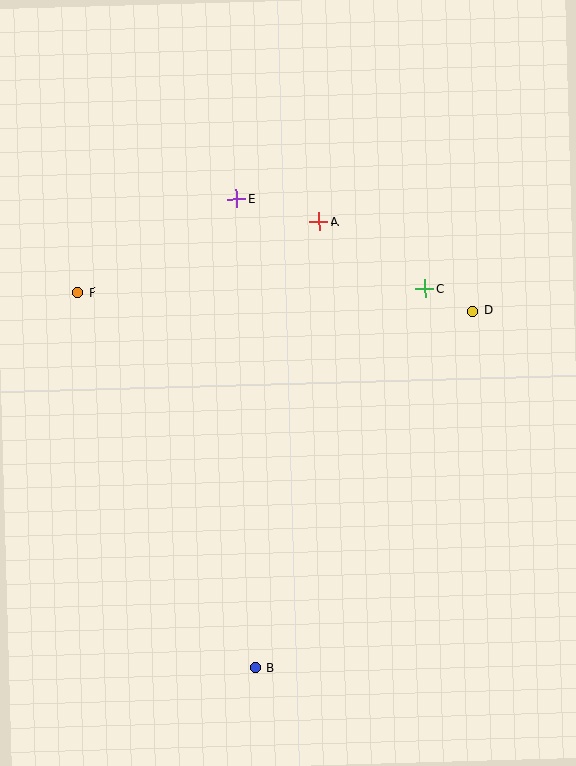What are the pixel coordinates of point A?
Point A is at (319, 222).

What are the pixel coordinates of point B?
Point B is at (256, 668).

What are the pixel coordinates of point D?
Point D is at (473, 311).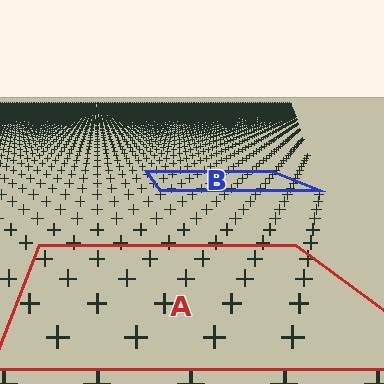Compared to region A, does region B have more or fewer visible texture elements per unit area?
Region B has more texture elements per unit area — they are packed more densely because it is farther away.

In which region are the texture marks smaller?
The texture marks are smaller in region B, because it is farther away.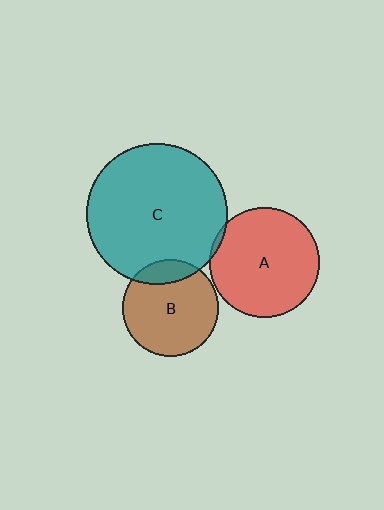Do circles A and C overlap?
Yes.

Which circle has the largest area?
Circle C (teal).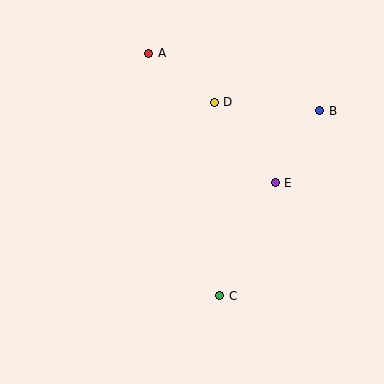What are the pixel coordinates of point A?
Point A is at (149, 53).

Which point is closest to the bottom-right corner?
Point C is closest to the bottom-right corner.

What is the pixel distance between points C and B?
The distance between C and B is 210 pixels.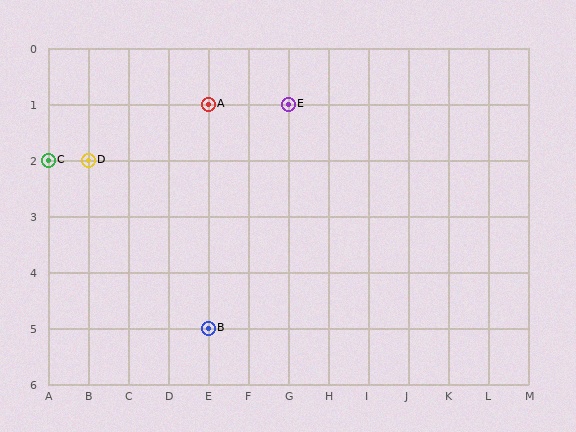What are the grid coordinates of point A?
Point A is at grid coordinates (E, 1).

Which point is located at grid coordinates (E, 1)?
Point A is at (E, 1).